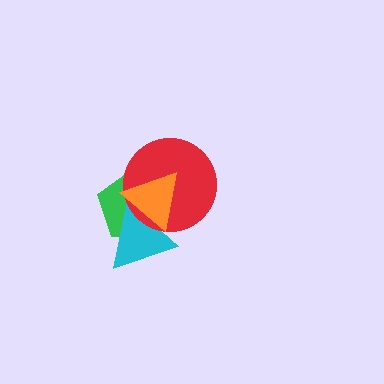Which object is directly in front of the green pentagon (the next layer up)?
The cyan triangle is directly in front of the green pentagon.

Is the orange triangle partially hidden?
No, no other shape covers it.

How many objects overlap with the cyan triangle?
3 objects overlap with the cyan triangle.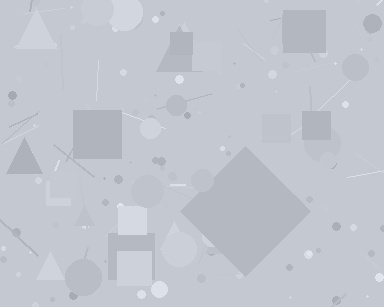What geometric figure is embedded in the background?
A diamond is embedded in the background.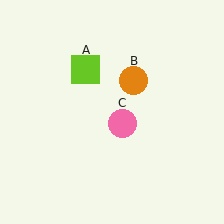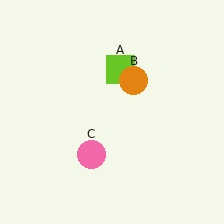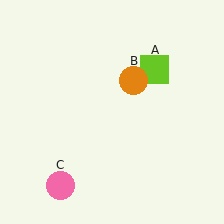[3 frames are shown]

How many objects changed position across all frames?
2 objects changed position: lime square (object A), pink circle (object C).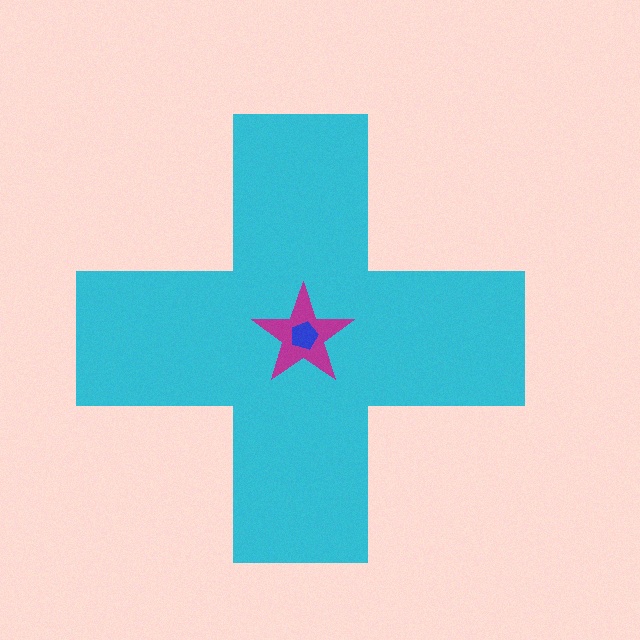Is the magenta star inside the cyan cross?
Yes.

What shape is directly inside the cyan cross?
The magenta star.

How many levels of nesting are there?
3.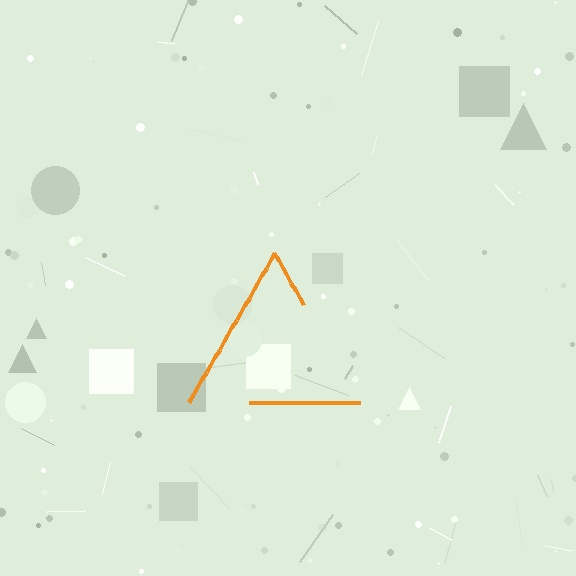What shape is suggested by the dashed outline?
The dashed outline suggests a triangle.